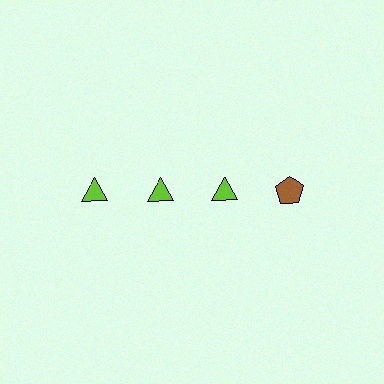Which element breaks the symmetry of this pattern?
The brown pentagon in the top row, second from right column breaks the symmetry. All other shapes are lime triangles.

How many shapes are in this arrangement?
There are 4 shapes arranged in a grid pattern.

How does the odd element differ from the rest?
It differs in both color (brown instead of lime) and shape (pentagon instead of triangle).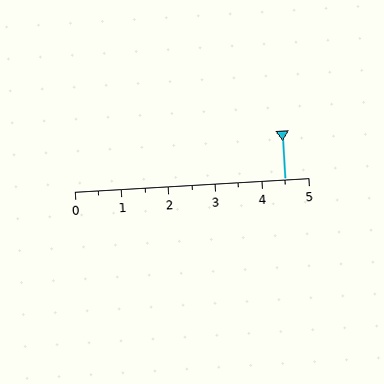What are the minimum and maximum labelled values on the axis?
The axis runs from 0 to 5.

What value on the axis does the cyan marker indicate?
The marker indicates approximately 4.5.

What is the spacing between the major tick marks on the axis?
The major ticks are spaced 1 apart.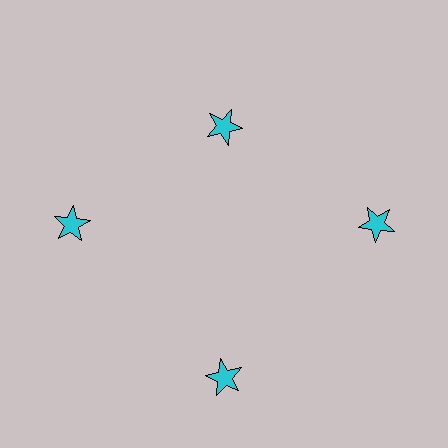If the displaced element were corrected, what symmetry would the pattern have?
It would have 4-fold rotational symmetry — the pattern would map onto itself every 90 degrees.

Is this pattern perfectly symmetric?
No. The 4 cyan stars are arranged in a ring, but one element near the 12 o'clock position is pulled inward toward the center, breaking the 4-fold rotational symmetry.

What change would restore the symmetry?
The symmetry would be restored by moving it outward, back onto the ring so that all 4 stars sit at equal angles and equal distance from the center.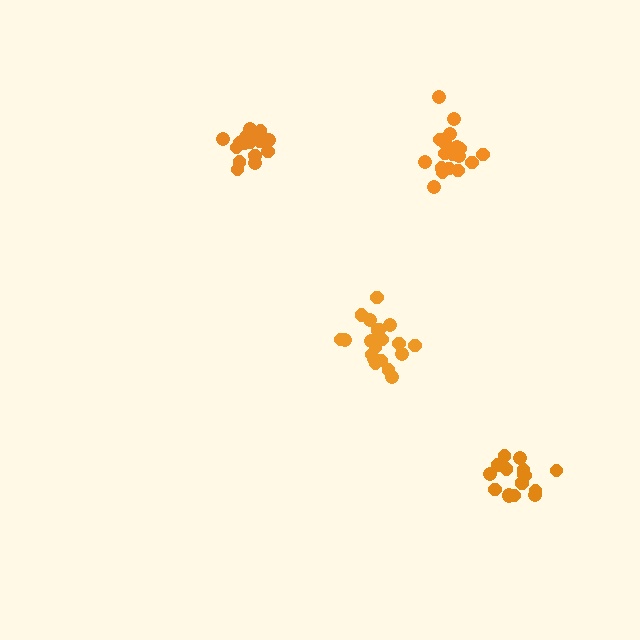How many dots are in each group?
Group 1: 17 dots, Group 2: 20 dots, Group 3: 17 dots, Group 4: 20 dots (74 total).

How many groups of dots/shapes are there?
There are 4 groups.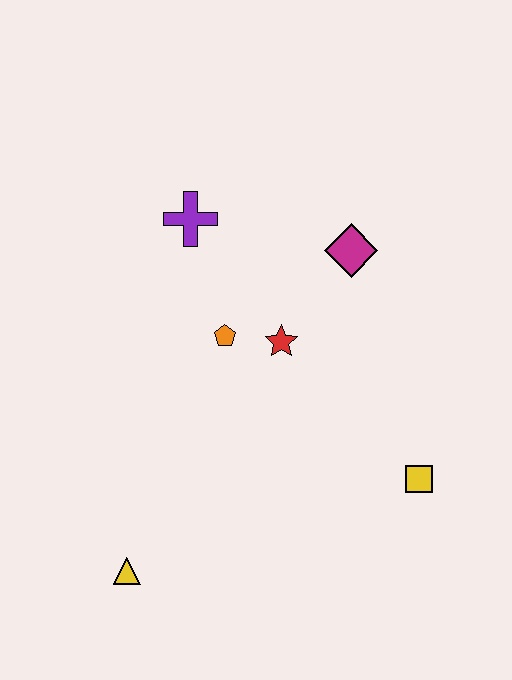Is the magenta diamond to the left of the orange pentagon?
No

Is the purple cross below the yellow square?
No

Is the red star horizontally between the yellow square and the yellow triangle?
Yes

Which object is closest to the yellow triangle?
The orange pentagon is closest to the yellow triangle.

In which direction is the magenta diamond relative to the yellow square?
The magenta diamond is above the yellow square.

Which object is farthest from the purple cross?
The yellow triangle is farthest from the purple cross.